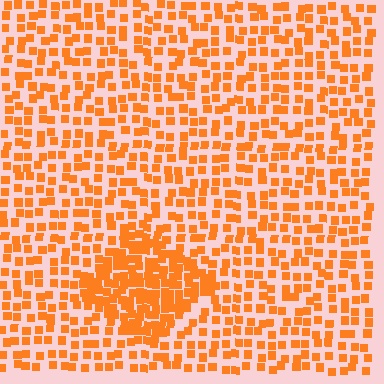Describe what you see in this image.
The image contains small orange elements arranged at two different densities. A diamond-shaped region is visible where the elements are more densely packed than the surrounding area.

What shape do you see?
I see a diamond.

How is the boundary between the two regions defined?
The boundary is defined by a change in element density (approximately 2.1x ratio). All elements are the same color, size, and shape.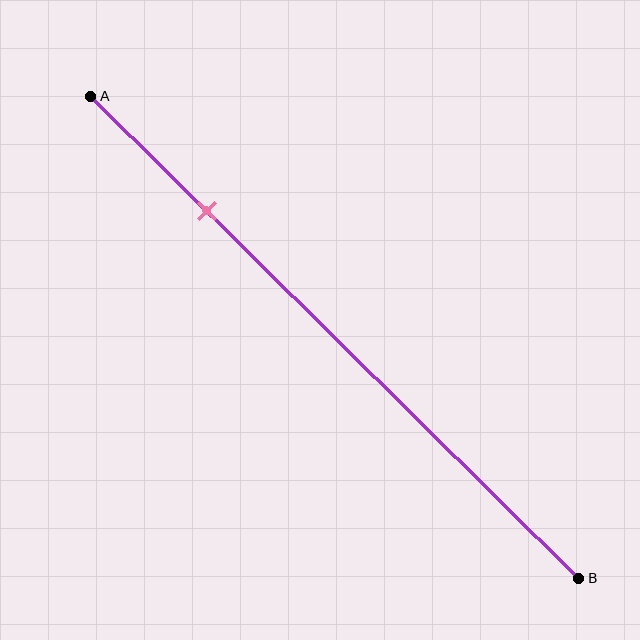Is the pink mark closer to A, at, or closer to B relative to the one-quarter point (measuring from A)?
The pink mark is approximately at the one-quarter point of segment AB.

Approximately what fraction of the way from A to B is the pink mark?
The pink mark is approximately 25% of the way from A to B.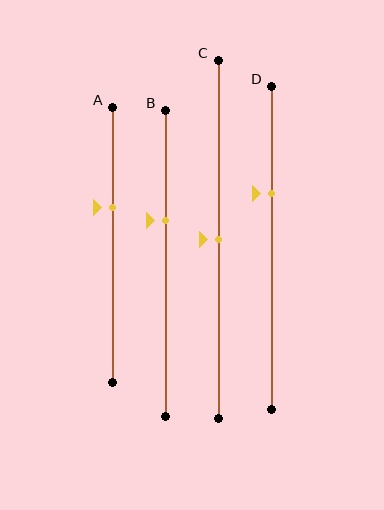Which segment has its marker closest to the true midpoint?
Segment C has its marker closest to the true midpoint.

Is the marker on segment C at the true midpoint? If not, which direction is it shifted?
Yes, the marker on segment C is at the true midpoint.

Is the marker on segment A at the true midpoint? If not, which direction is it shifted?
No, the marker on segment A is shifted upward by about 13% of the segment length.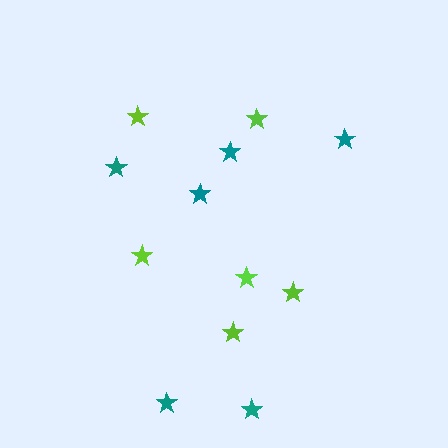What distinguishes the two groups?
There are 2 groups: one group of lime stars (6) and one group of teal stars (6).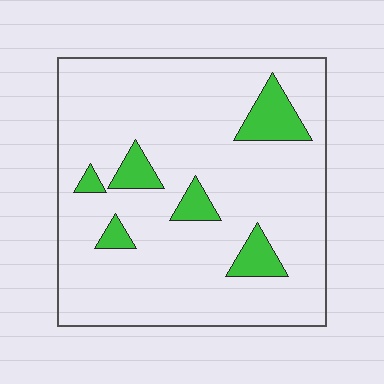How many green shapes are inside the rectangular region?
6.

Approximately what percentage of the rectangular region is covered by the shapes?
Approximately 10%.